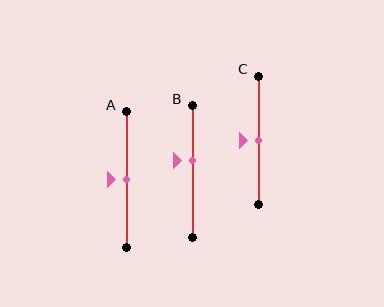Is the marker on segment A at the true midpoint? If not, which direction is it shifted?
Yes, the marker on segment A is at the true midpoint.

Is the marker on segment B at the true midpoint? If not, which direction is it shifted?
No, the marker on segment B is shifted upward by about 8% of the segment length.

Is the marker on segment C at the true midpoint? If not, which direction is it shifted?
Yes, the marker on segment C is at the true midpoint.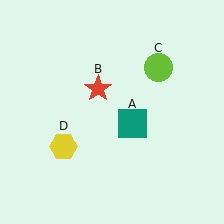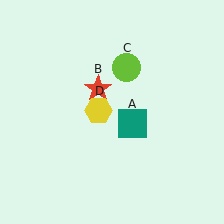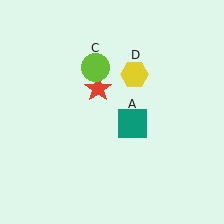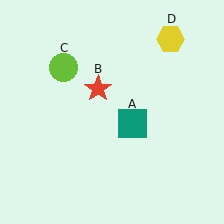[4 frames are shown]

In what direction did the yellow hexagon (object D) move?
The yellow hexagon (object D) moved up and to the right.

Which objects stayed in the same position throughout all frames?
Teal square (object A) and red star (object B) remained stationary.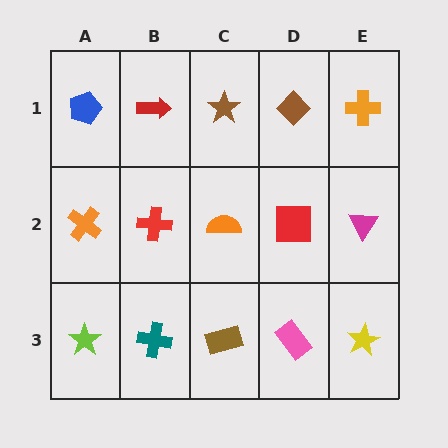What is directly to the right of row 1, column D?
An orange cross.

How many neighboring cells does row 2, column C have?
4.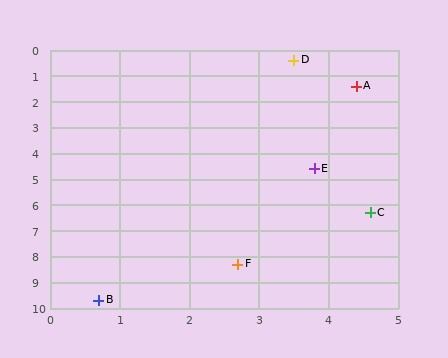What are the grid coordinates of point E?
Point E is at approximately (3.8, 4.6).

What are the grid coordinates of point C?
Point C is at approximately (4.6, 6.3).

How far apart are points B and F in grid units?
Points B and F are about 2.4 grid units apart.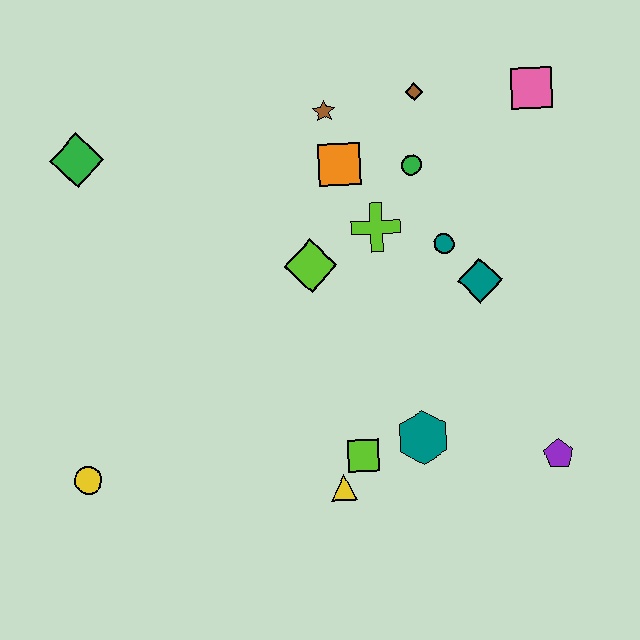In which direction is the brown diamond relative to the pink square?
The brown diamond is to the left of the pink square.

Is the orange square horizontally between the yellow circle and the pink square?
Yes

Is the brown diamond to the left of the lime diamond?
No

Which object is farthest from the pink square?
The yellow circle is farthest from the pink square.